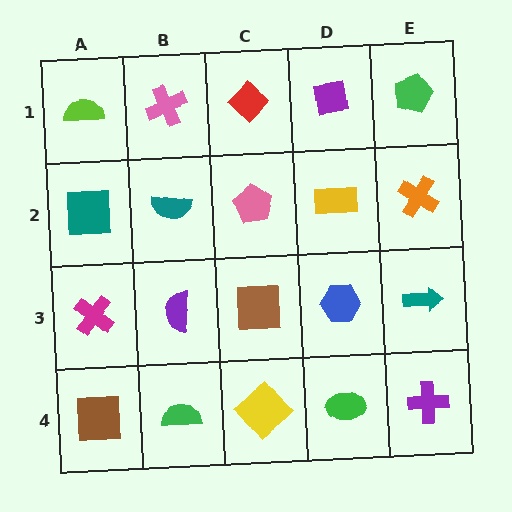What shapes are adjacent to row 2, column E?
A green pentagon (row 1, column E), a teal arrow (row 3, column E), a yellow rectangle (row 2, column D).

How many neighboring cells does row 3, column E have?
3.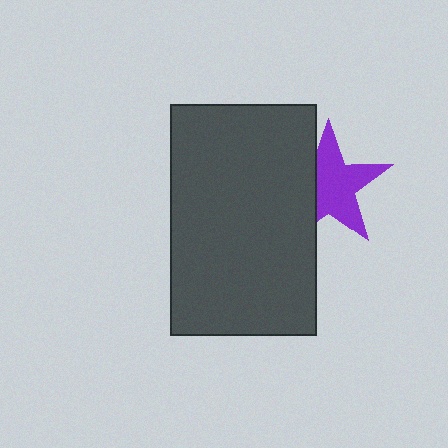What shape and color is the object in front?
The object in front is a dark gray rectangle.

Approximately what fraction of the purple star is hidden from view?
Roughly 32% of the purple star is hidden behind the dark gray rectangle.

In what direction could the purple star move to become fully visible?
The purple star could move right. That would shift it out from behind the dark gray rectangle entirely.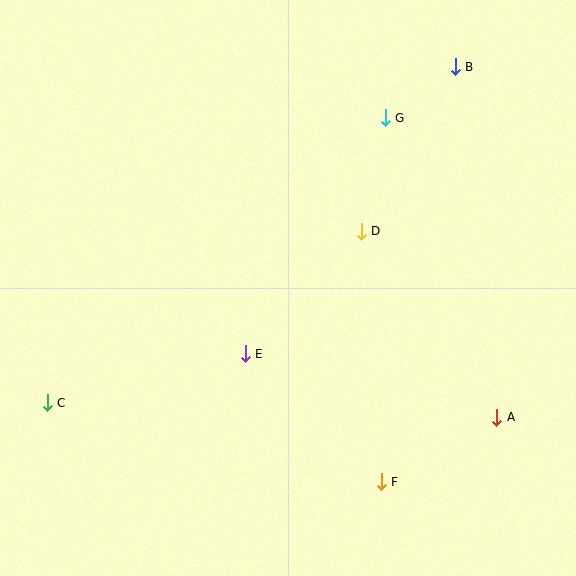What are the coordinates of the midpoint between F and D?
The midpoint between F and D is at (371, 356).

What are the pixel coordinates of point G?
Point G is at (385, 118).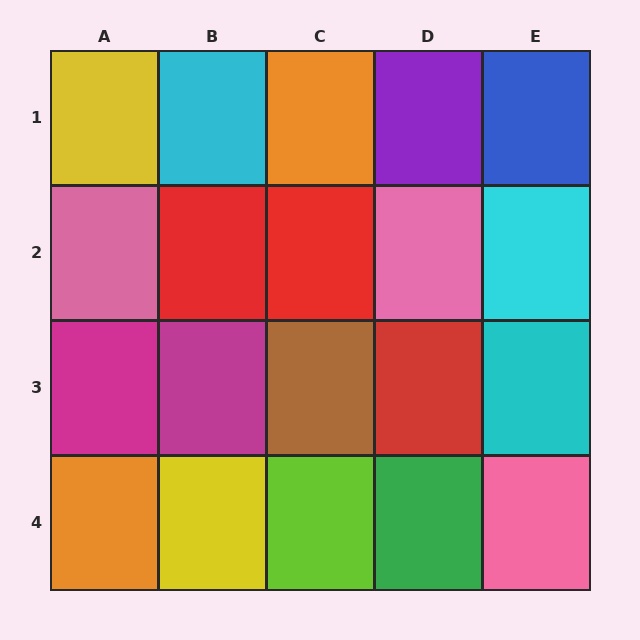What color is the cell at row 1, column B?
Cyan.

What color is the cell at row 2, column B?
Red.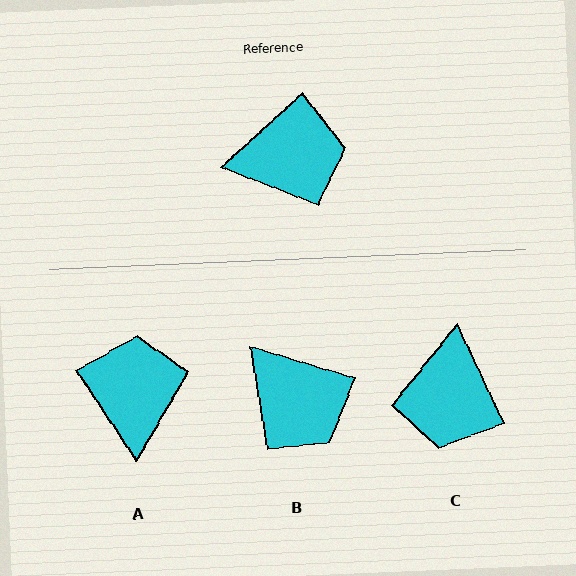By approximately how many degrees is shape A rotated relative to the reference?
Approximately 81 degrees counter-clockwise.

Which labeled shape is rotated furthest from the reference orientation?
C, about 107 degrees away.